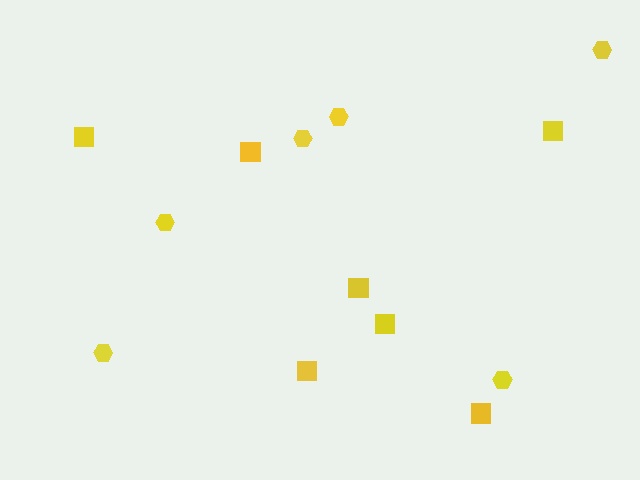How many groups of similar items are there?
There are 2 groups: one group of hexagons (6) and one group of squares (7).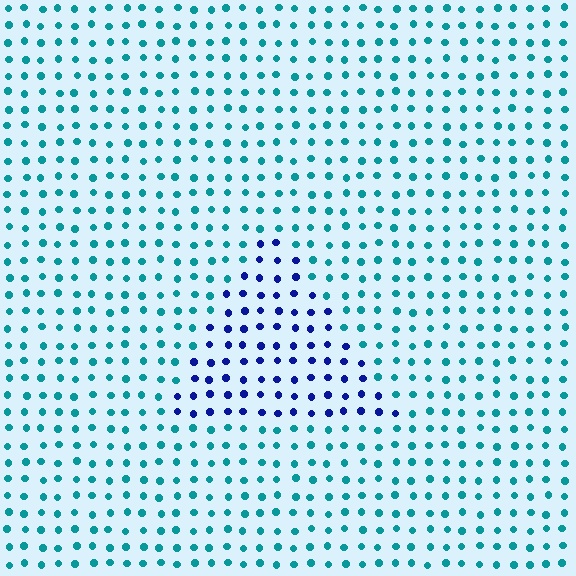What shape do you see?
I see a triangle.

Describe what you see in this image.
The image is filled with small teal elements in a uniform arrangement. A triangle-shaped region is visible where the elements are tinted to a slightly different hue, forming a subtle color boundary.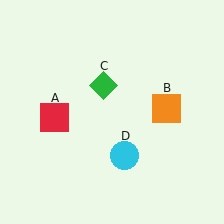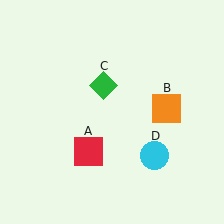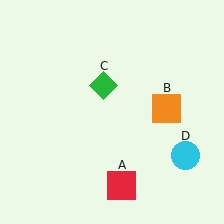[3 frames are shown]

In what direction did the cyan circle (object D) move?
The cyan circle (object D) moved right.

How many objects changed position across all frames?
2 objects changed position: red square (object A), cyan circle (object D).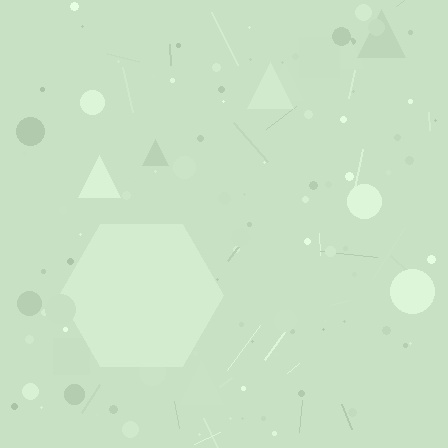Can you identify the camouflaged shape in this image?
The camouflaged shape is a hexagon.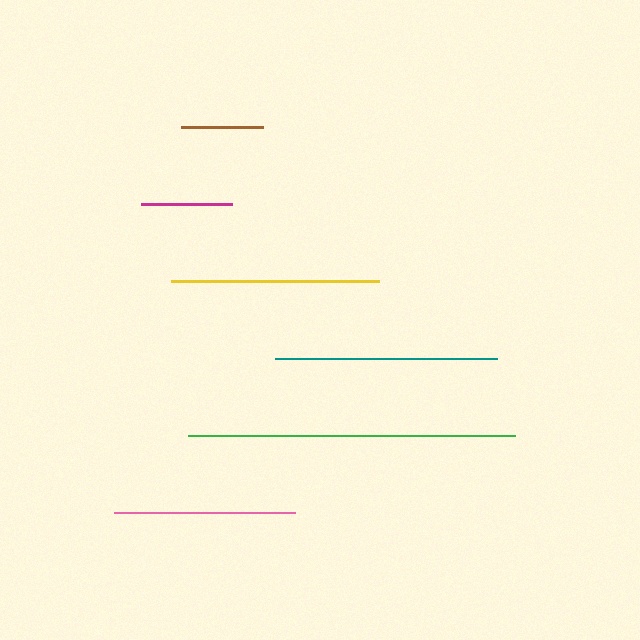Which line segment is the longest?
The green line is the longest at approximately 327 pixels.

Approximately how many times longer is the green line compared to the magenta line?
The green line is approximately 3.6 times the length of the magenta line.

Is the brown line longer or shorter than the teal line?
The teal line is longer than the brown line.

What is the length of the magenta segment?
The magenta segment is approximately 92 pixels long.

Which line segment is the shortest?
The brown line is the shortest at approximately 82 pixels.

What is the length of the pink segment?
The pink segment is approximately 181 pixels long.